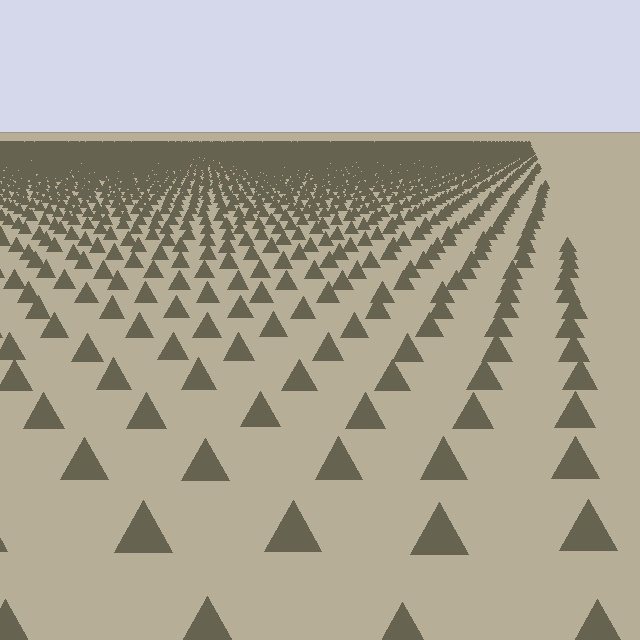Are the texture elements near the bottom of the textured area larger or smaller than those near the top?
Larger. Near the bottom, elements are closer to the viewer and appear at a bigger on-screen size.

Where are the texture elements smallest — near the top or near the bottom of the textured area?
Near the top.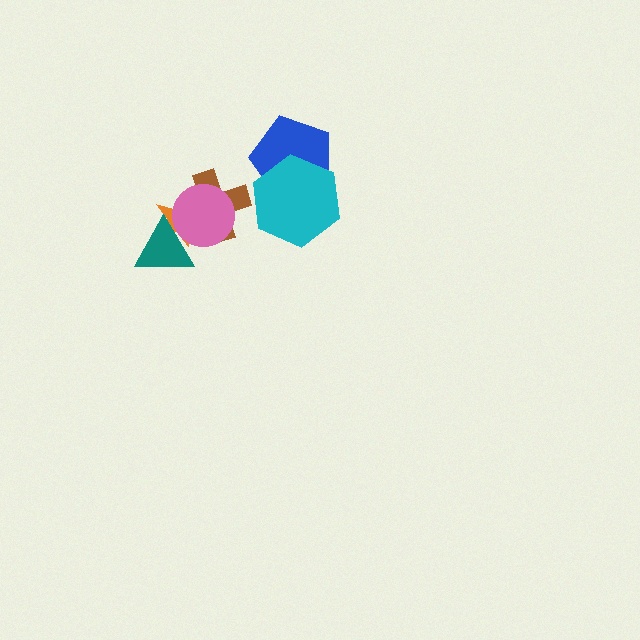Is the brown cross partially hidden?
Yes, it is partially covered by another shape.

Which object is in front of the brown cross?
The pink circle is in front of the brown cross.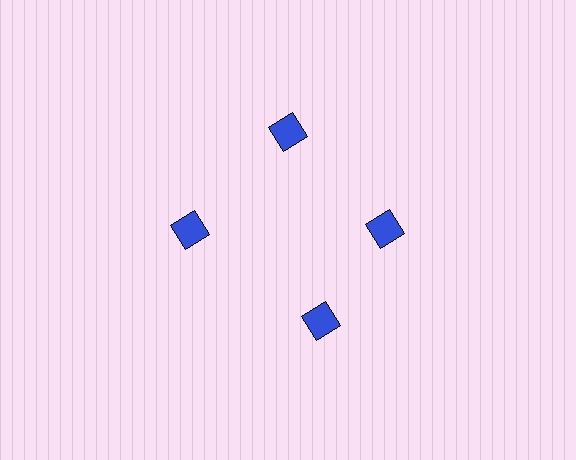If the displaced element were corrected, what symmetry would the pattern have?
It would have 4-fold rotational symmetry — the pattern would map onto itself every 90 degrees.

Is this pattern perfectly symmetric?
No. The 4 blue squares are arranged in a ring, but one element near the 6 o'clock position is rotated out of alignment along the ring, breaking the 4-fold rotational symmetry.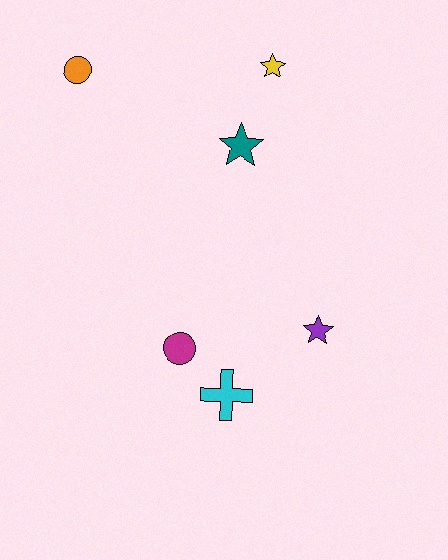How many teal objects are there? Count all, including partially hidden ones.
There is 1 teal object.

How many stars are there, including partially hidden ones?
There are 3 stars.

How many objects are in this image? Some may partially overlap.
There are 6 objects.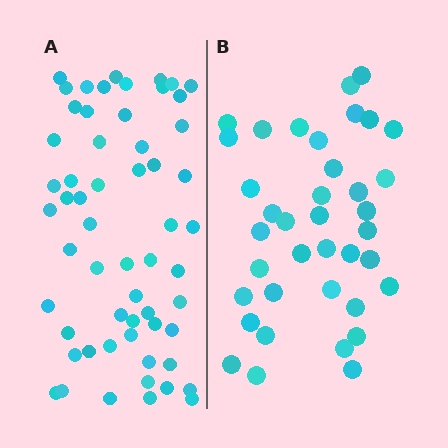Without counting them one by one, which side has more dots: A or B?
Region A (the left region) has more dots.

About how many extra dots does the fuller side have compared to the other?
Region A has approximately 20 more dots than region B.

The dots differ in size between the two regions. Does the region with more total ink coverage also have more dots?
No. Region B has more total ink coverage because its dots are larger, but region A actually contains more individual dots. Total area can be misleading — the number of items is what matters here.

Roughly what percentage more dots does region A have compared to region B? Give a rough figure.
About 55% more.